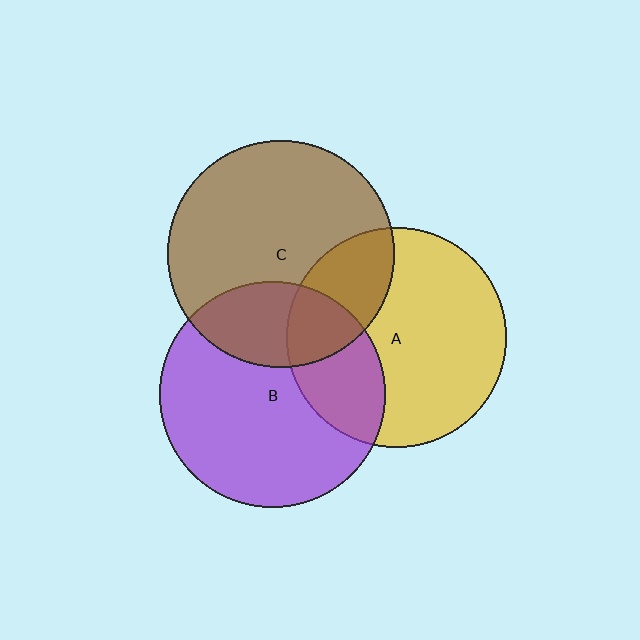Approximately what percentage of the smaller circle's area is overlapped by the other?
Approximately 25%.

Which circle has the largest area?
Circle C (brown).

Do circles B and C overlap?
Yes.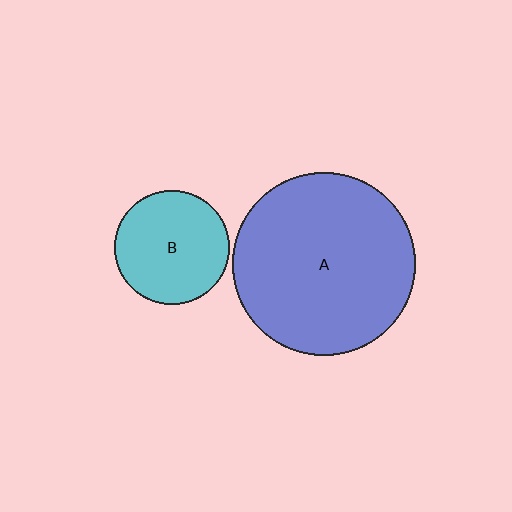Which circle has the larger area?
Circle A (blue).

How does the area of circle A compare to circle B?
Approximately 2.5 times.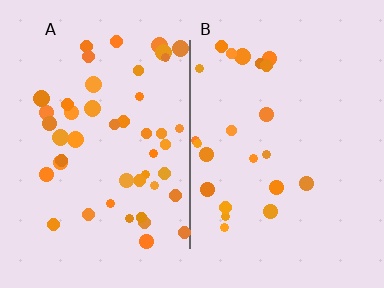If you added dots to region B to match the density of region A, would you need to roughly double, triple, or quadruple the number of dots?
Approximately double.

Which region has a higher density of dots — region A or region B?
A (the left).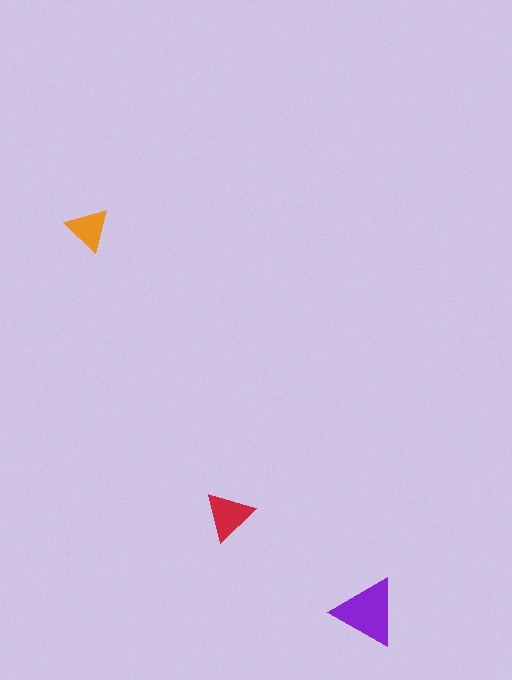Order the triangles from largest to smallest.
the purple one, the red one, the orange one.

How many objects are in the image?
There are 3 objects in the image.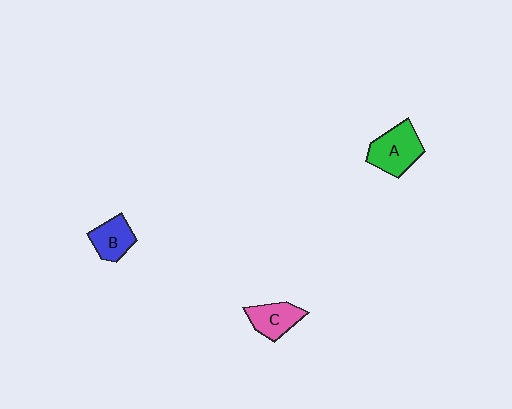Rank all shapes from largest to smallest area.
From largest to smallest: A (green), C (pink), B (blue).